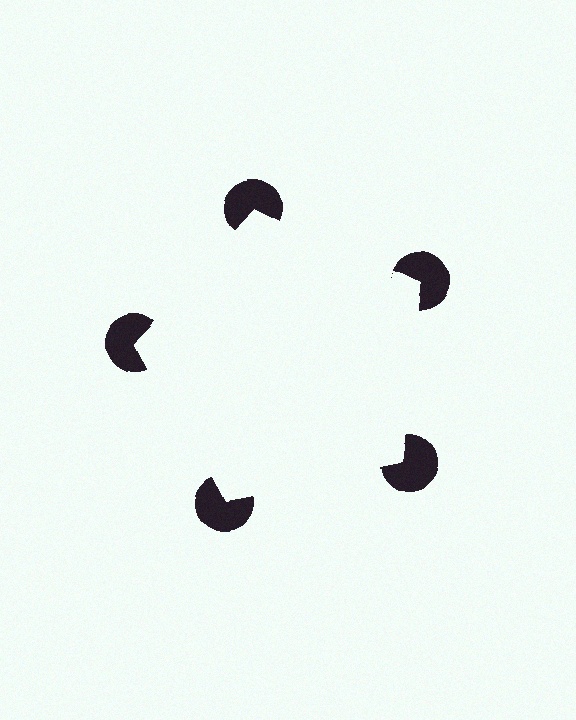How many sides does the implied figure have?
5 sides.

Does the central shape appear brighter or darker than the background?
It typically appears slightly brighter than the background, even though no actual brightness change is drawn.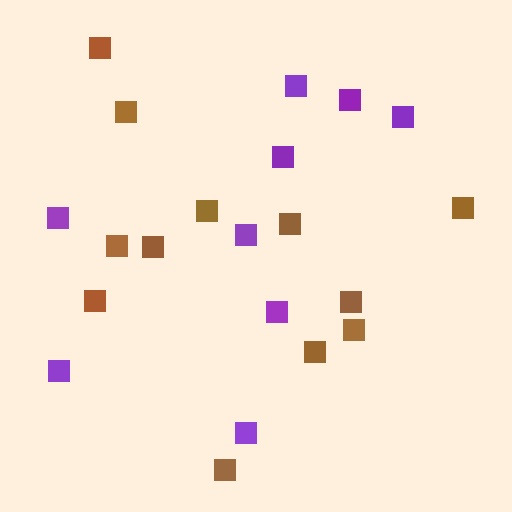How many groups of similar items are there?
There are 2 groups: one group of purple squares (9) and one group of brown squares (12).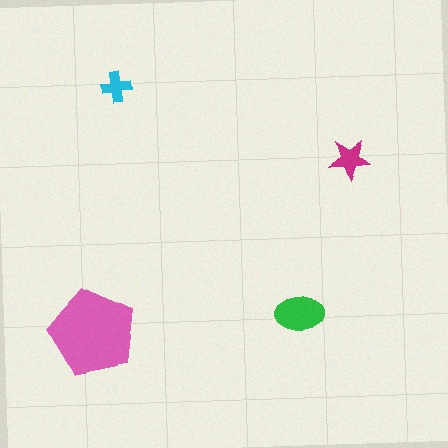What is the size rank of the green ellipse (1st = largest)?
2nd.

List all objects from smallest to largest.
The cyan cross, the magenta star, the green ellipse, the pink pentagon.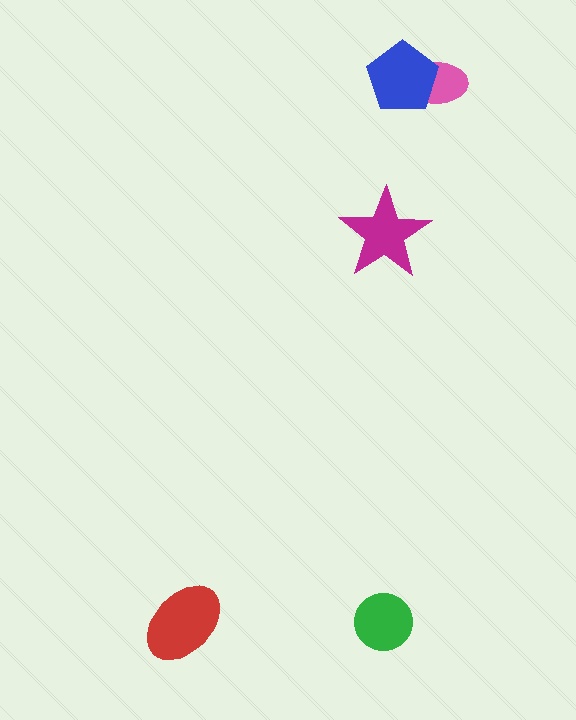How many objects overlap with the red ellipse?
0 objects overlap with the red ellipse.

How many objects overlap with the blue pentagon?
1 object overlaps with the blue pentagon.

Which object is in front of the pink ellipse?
The blue pentagon is in front of the pink ellipse.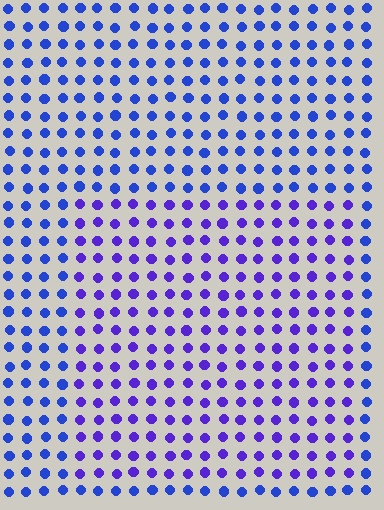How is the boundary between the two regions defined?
The boundary is defined purely by a slight shift in hue (about 30 degrees). Spacing, size, and orientation are identical on both sides.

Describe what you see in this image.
The image is filled with small blue elements in a uniform arrangement. A rectangle-shaped region is visible where the elements are tinted to a slightly different hue, forming a subtle color boundary.